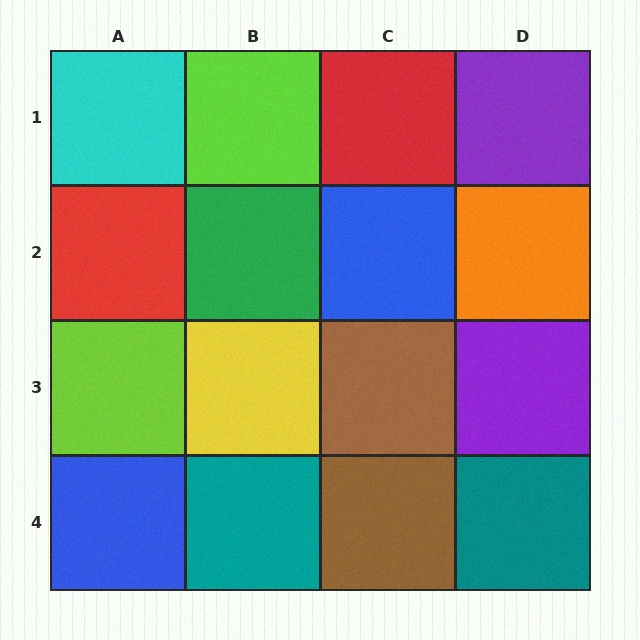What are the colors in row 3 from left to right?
Lime, yellow, brown, purple.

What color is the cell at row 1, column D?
Purple.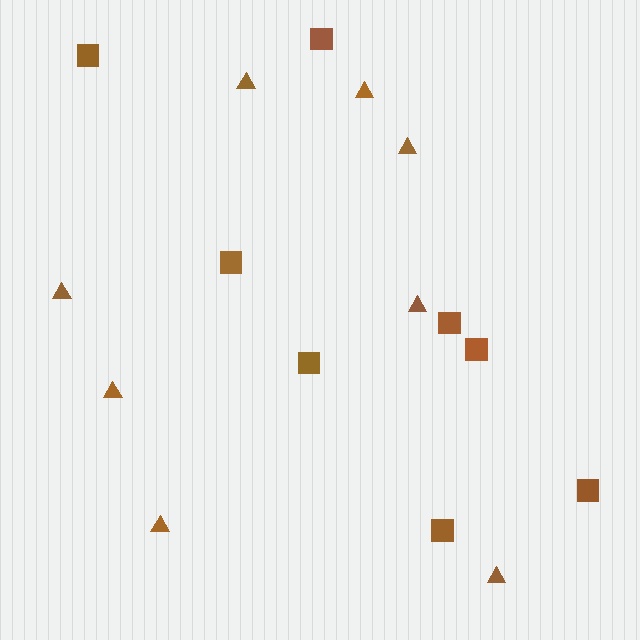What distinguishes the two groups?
There are 2 groups: one group of squares (8) and one group of triangles (8).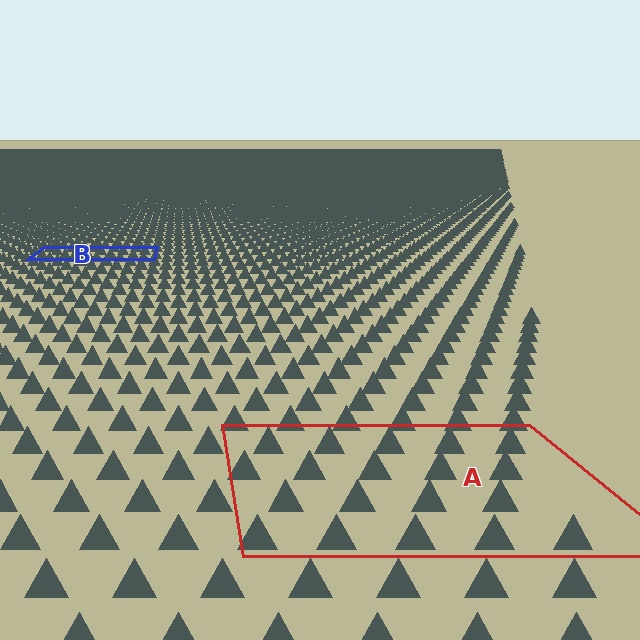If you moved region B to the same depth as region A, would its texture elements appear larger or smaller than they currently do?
They would appear larger. At a closer depth, the same texture elements are projected at a bigger on-screen size.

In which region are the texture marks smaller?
The texture marks are smaller in region B, because it is farther away.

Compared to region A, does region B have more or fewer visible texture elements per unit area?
Region B has more texture elements per unit area — they are packed more densely because it is farther away.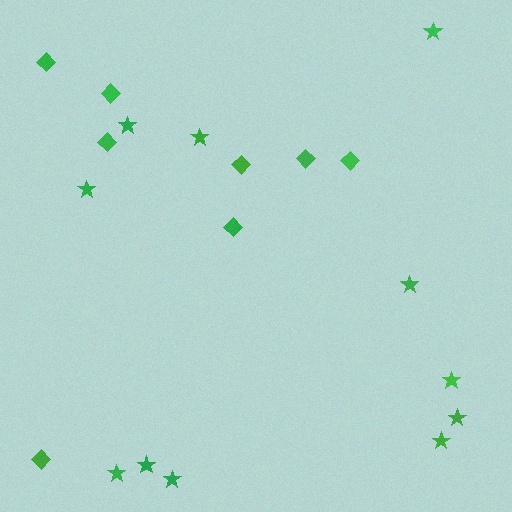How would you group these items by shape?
There are 2 groups: one group of stars (11) and one group of diamonds (8).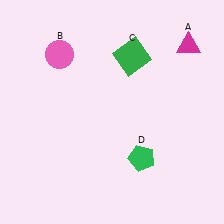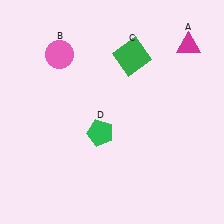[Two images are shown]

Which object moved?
The green pentagon (D) moved left.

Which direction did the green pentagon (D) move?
The green pentagon (D) moved left.